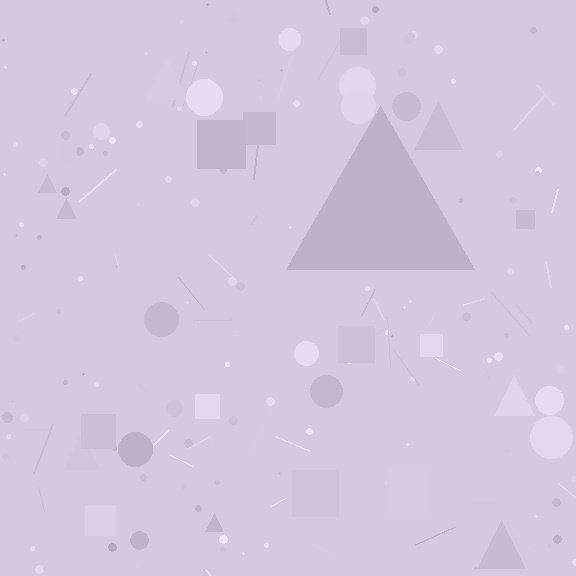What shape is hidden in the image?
A triangle is hidden in the image.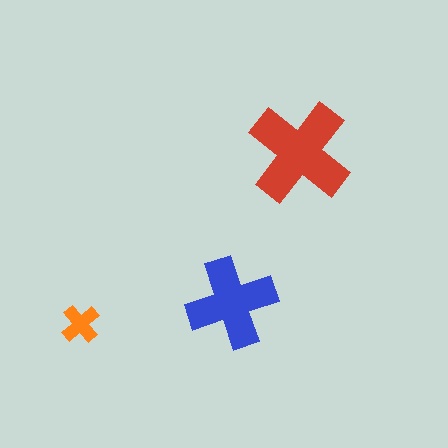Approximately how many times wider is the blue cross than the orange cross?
About 2.5 times wider.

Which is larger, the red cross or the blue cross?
The red one.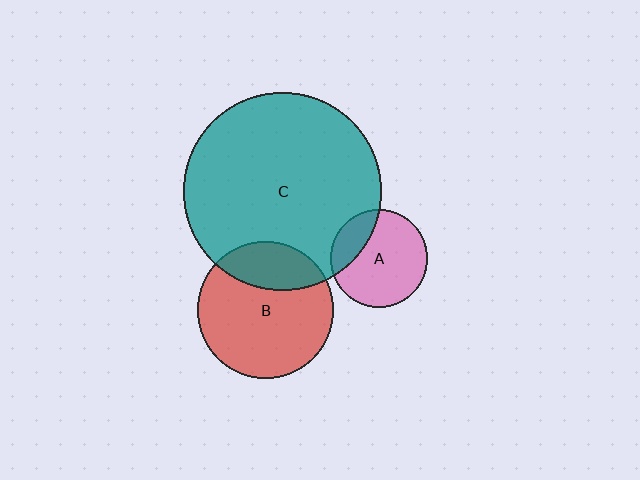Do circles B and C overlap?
Yes.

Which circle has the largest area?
Circle C (teal).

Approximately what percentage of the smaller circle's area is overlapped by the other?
Approximately 25%.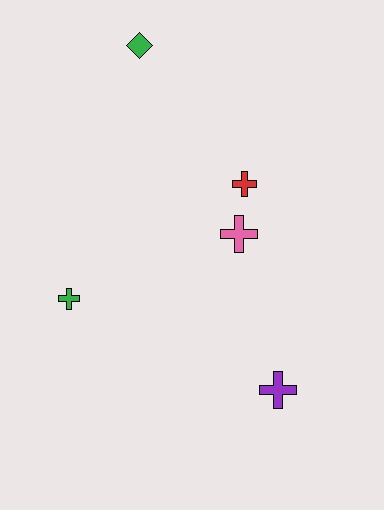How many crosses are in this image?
There are 4 crosses.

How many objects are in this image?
There are 5 objects.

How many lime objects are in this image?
There are no lime objects.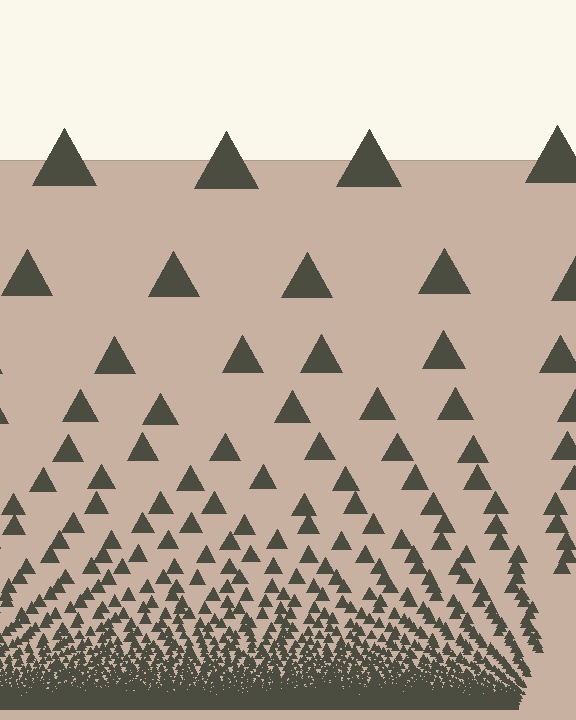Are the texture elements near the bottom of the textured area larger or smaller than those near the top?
Smaller. The gradient is inverted — elements near the bottom are smaller and denser.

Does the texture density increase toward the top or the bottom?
Density increases toward the bottom.